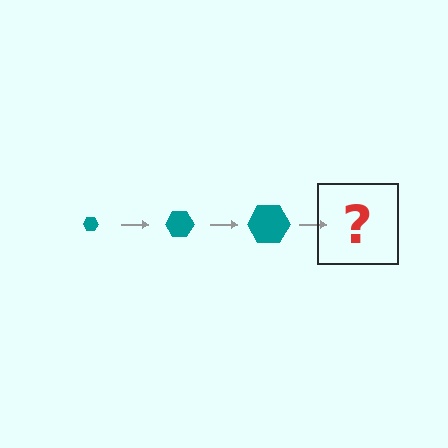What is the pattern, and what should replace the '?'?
The pattern is that the hexagon gets progressively larger each step. The '?' should be a teal hexagon, larger than the previous one.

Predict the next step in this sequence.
The next step is a teal hexagon, larger than the previous one.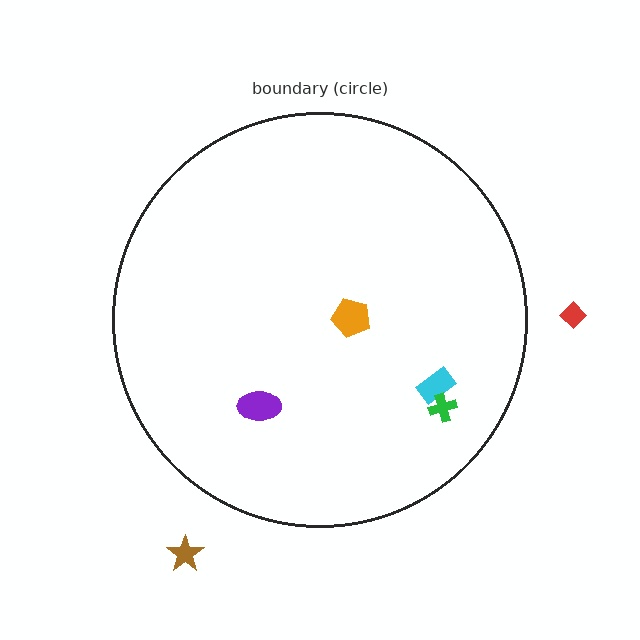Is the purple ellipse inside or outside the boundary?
Inside.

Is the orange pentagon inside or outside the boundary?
Inside.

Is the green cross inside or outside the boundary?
Inside.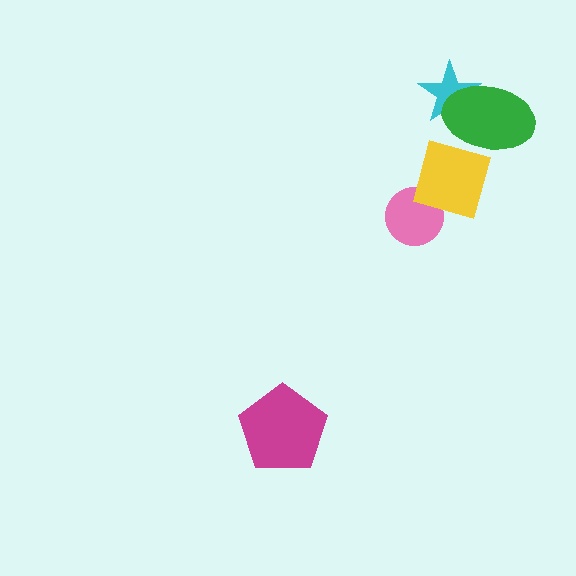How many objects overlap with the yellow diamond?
2 objects overlap with the yellow diamond.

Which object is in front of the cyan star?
The green ellipse is in front of the cyan star.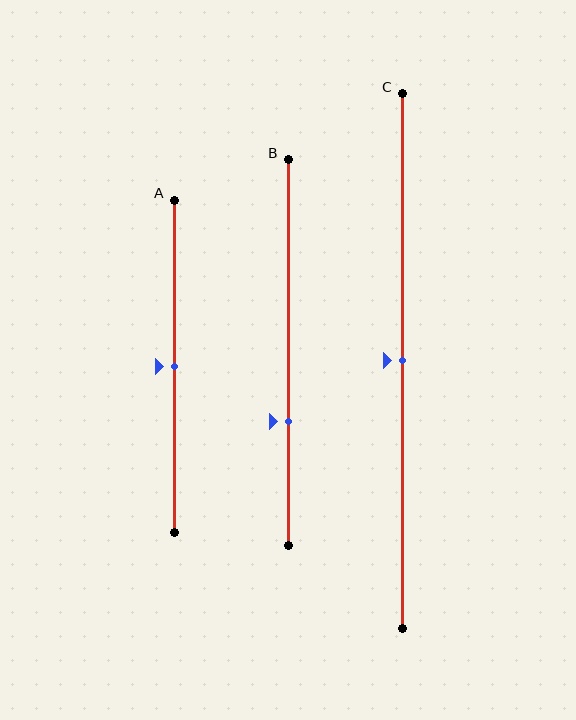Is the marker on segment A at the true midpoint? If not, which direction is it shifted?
Yes, the marker on segment A is at the true midpoint.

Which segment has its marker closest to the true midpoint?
Segment A has its marker closest to the true midpoint.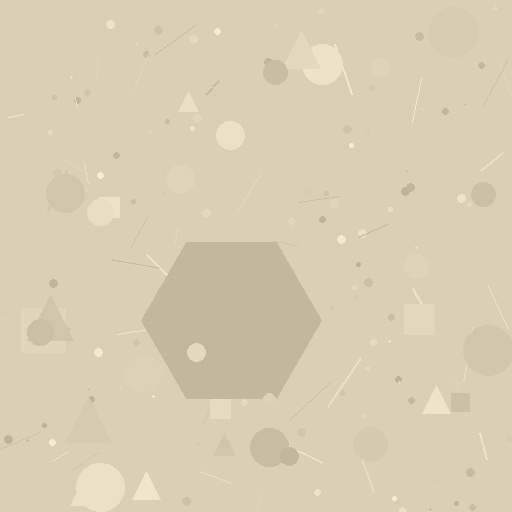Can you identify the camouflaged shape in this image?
The camouflaged shape is a hexagon.